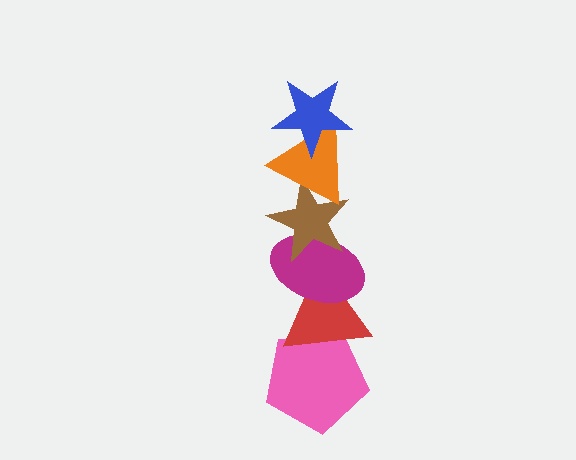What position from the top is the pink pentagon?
The pink pentagon is 6th from the top.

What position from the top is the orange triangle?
The orange triangle is 2nd from the top.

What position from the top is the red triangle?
The red triangle is 5th from the top.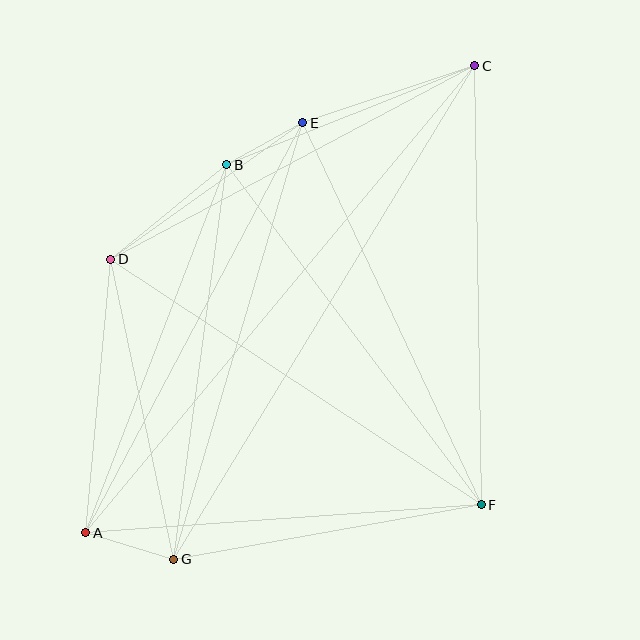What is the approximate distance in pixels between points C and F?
The distance between C and F is approximately 439 pixels.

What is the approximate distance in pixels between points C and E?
The distance between C and E is approximately 181 pixels.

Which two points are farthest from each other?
Points A and C are farthest from each other.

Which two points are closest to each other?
Points B and E are closest to each other.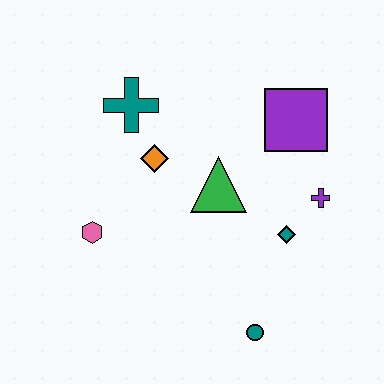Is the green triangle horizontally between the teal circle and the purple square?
No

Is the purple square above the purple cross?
Yes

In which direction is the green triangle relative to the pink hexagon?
The green triangle is to the right of the pink hexagon.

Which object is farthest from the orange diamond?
The teal circle is farthest from the orange diamond.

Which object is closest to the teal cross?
The orange diamond is closest to the teal cross.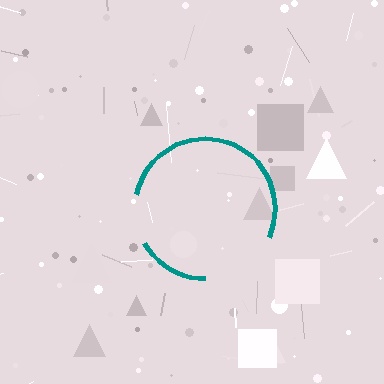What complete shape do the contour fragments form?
The contour fragments form a circle.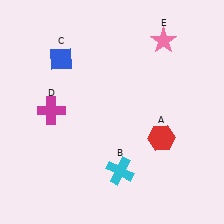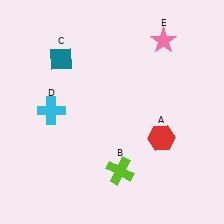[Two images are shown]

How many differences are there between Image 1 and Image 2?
There are 3 differences between the two images.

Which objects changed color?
B changed from cyan to lime. C changed from blue to teal. D changed from magenta to cyan.